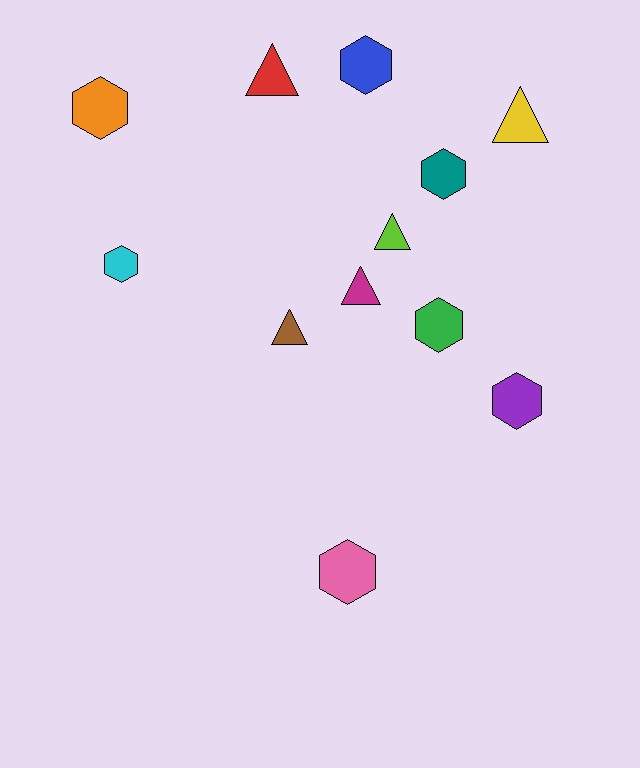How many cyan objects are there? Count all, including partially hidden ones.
There is 1 cyan object.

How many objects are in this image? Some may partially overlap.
There are 12 objects.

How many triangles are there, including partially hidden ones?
There are 5 triangles.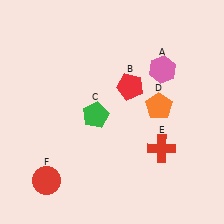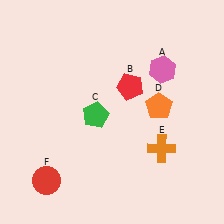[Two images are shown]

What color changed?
The cross (E) changed from red in Image 1 to orange in Image 2.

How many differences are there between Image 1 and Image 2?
There is 1 difference between the two images.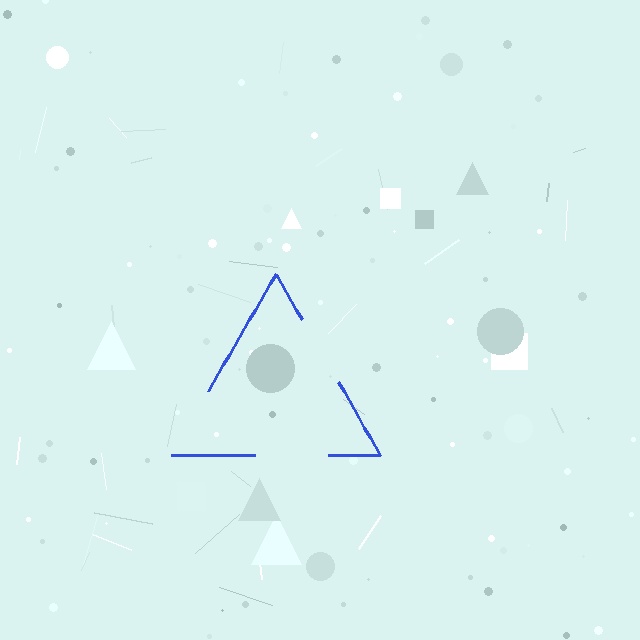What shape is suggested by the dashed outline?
The dashed outline suggests a triangle.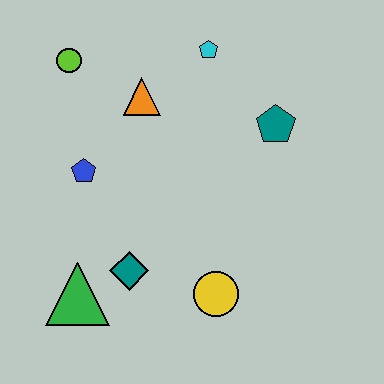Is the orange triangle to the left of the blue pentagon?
No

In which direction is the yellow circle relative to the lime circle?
The yellow circle is below the lime circle.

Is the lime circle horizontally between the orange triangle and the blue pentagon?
No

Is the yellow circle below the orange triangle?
Yes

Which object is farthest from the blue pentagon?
The teal pentagon is farthest from the blue pentagon.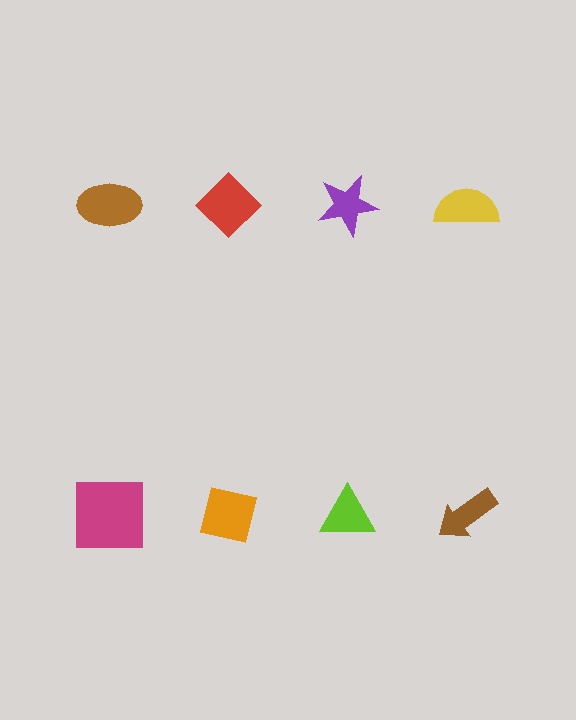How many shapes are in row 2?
4 shapes.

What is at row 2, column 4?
A brown arrow.